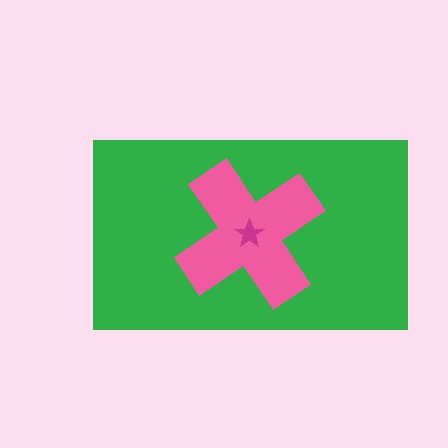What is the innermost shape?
The magenta star.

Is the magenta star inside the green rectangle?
Yes.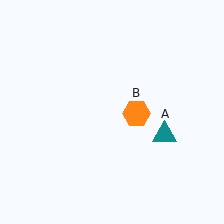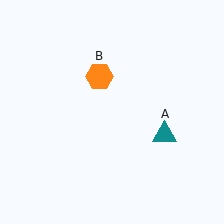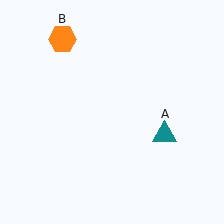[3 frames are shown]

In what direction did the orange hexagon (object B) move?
The orange hexagon (object B) moved up and to the left.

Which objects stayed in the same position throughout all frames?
Teal triangle (object A) remained stationary.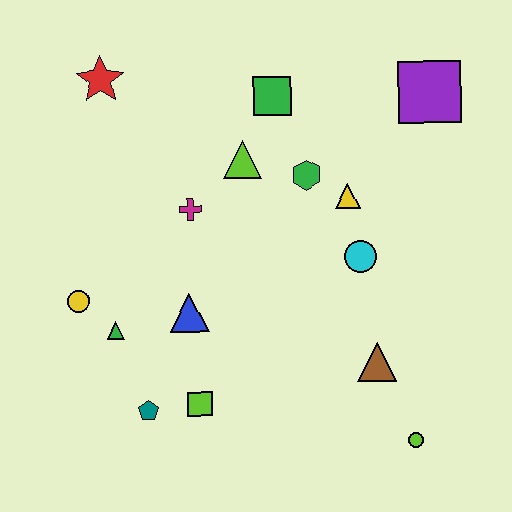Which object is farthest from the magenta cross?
The lime circle is farthest from the magenta cross.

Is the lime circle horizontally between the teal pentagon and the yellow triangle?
No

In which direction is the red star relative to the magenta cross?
The red star is above the magenta cross.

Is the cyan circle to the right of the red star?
Yes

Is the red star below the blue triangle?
No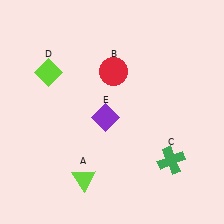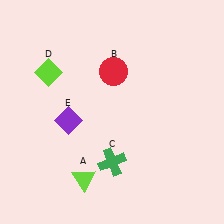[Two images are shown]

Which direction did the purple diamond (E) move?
The purple diamond (E) moved left.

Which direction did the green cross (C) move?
The green cross (C) moved left.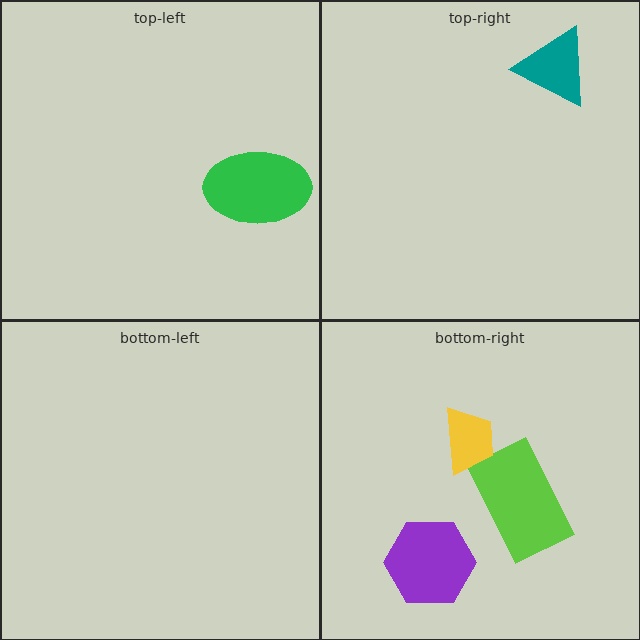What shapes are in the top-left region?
The green ellipse.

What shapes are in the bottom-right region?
The lime rectangle, the yellow trapezoid, the purple hexagon.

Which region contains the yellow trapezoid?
The bottom-right region.